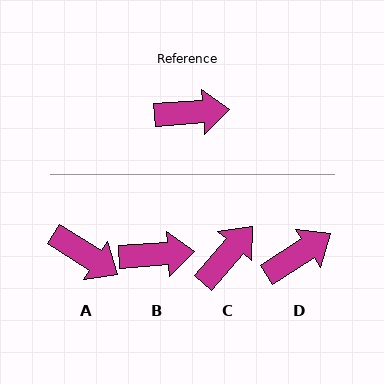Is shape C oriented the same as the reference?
No, it is off by about 45 degrees.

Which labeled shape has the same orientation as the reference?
B.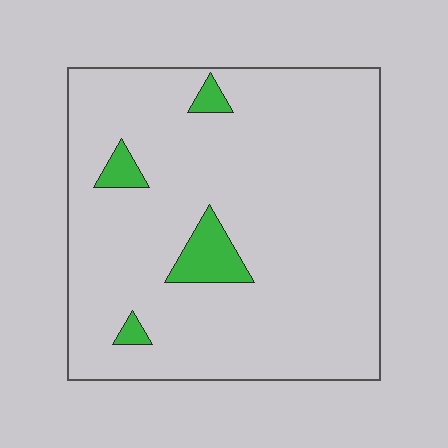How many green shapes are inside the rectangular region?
4.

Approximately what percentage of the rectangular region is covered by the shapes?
Approximately 5%.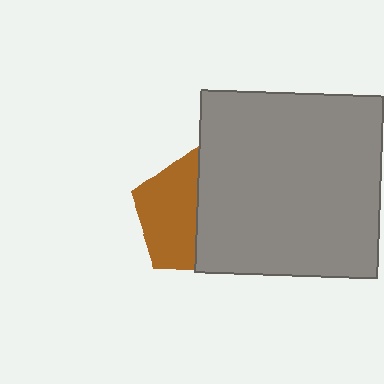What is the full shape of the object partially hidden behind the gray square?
The partially hidden object is a brown pentagon.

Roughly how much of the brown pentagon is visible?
About half of it is visible (roughly 51%).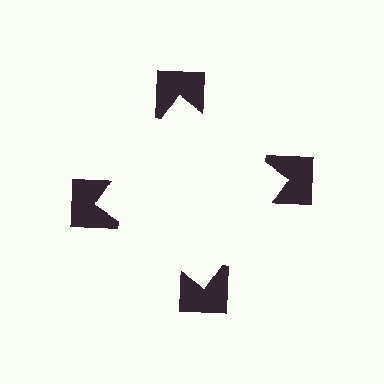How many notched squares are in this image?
There are 4 — one at each vertex of the illusory square.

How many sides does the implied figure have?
4 sides.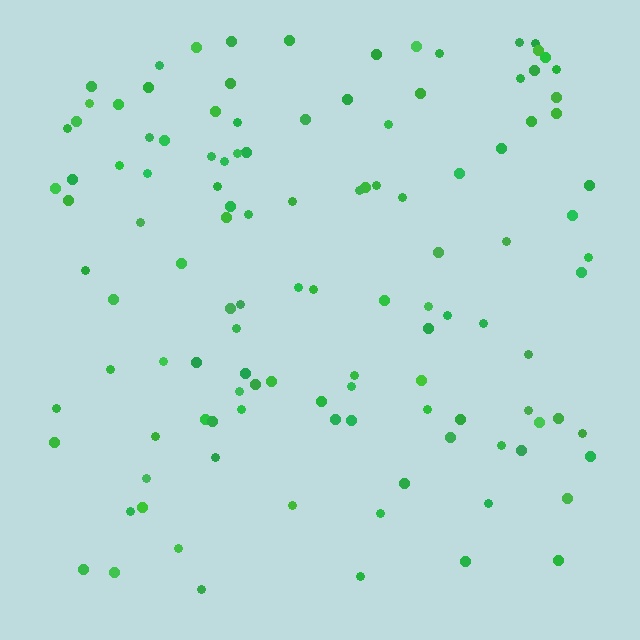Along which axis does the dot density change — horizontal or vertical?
Vertical.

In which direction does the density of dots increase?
From bottom to top, with the top side densest.